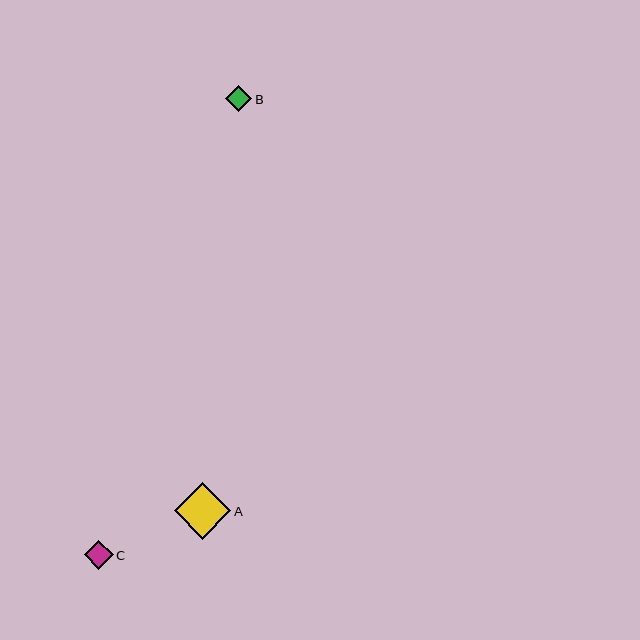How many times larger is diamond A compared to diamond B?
Diamond A is approximately 2.1 times the size of diamond B.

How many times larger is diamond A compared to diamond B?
Diamond A is approximately 2.1 times the size of diamond B.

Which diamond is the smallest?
Diamond B is the smallest with a size of approximately 26 pixels.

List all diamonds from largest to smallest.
From largest to smallest: A, C, B.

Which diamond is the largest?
Diamond A is the largest with a size of approximately 56 pixels.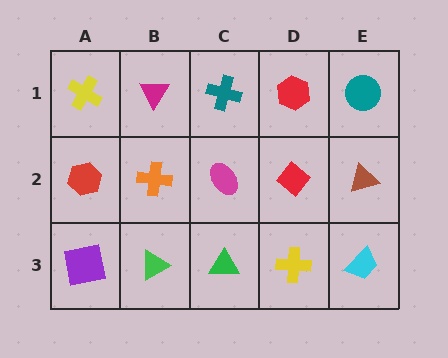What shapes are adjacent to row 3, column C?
A magenta ellipse (row 2, column C), a green triangle (row 3, column B), a yellow cross (row 3, column D).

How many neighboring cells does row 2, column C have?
4.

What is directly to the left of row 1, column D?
A teal cross.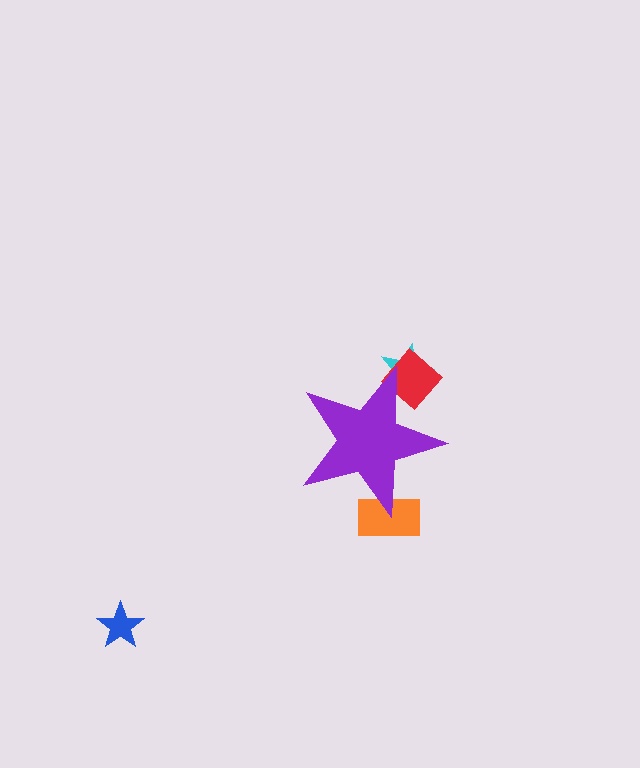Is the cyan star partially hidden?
Yes, the cyan star is partially hidden behind the purple star.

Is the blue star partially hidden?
No, the blue star is fully visible.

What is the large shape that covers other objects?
A purple star.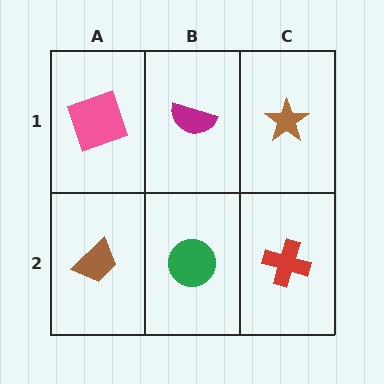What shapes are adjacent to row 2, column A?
A pink square (row 1, column A), a green circle (row 2, column B).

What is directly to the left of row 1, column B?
A pink square.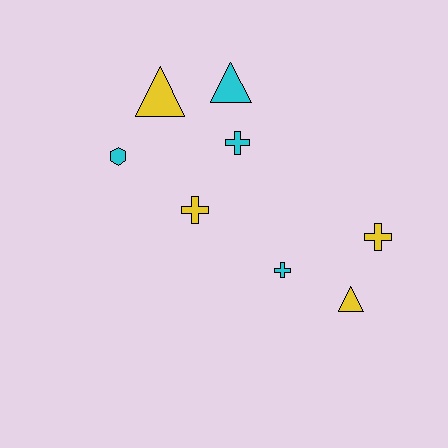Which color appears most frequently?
Cyan, with 4 objects.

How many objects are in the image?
There are 8 objects.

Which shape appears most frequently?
Cross, with 4 objects.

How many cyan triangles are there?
There is 1 cyan triangle.